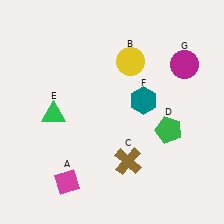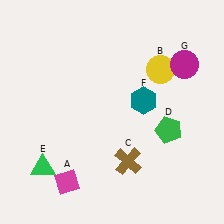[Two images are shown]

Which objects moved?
The objects that moved are: the yellow circle (B), the green triangle (E).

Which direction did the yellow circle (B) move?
The yellow circle (B) moved right.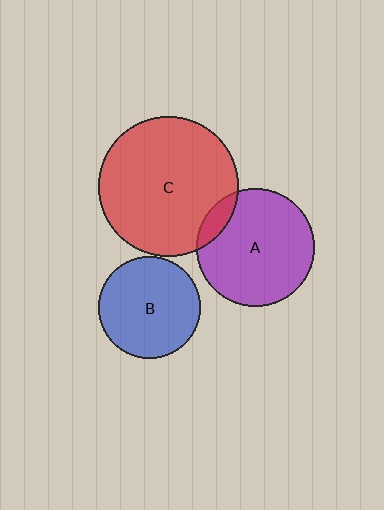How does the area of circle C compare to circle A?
Approximately 1.4 times.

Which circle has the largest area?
Circle C (red).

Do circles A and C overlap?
Yes.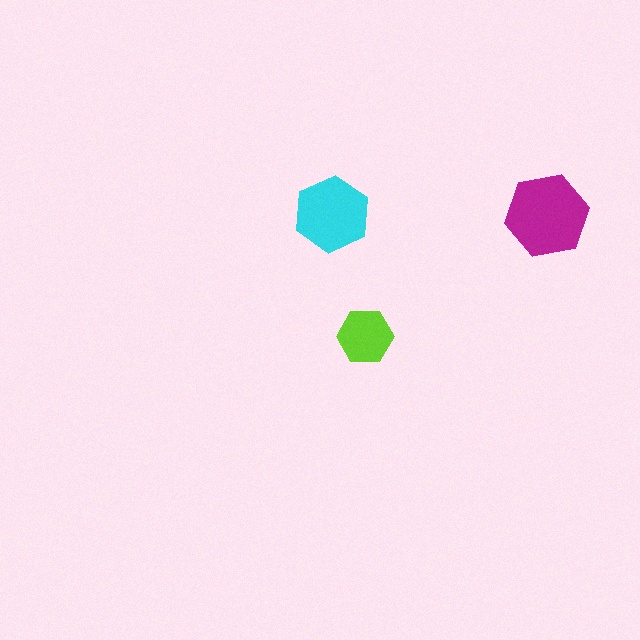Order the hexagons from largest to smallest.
the magenta one, the cyan one, the lime one.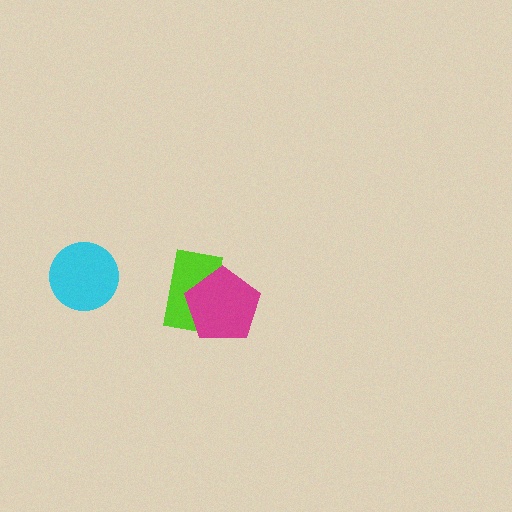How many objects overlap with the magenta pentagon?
1 object overlaps with the magenta pentagon.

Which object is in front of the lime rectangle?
The magenta pentagon is in front of the lime rectangle.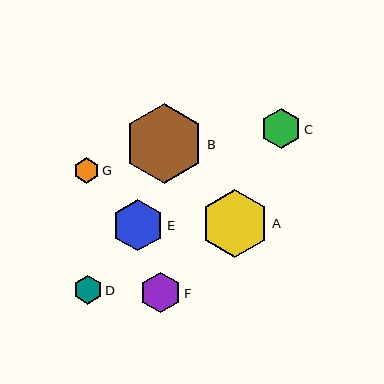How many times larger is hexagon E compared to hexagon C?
Hexagon E is approximately 1.3 times the size of hexagon C.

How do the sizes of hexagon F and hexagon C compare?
Hexagon F and hexagon C are approximately the same size.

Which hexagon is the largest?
Hexagon B is the largest with a size of approximately 80 pixels.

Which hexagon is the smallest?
Hexagon G is the smallest with a size of approximately 26 pixels.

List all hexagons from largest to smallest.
From largest to smallest: B, A, E, F, C, D, G.